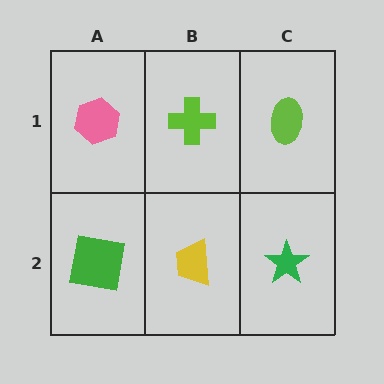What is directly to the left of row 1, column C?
A lime cross.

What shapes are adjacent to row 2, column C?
A lime ellipse (row 1, column C), a yellow trapezoid (row 2, column B).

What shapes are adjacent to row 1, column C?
A green star (row 2, column C), a lime cross (row 1, column B).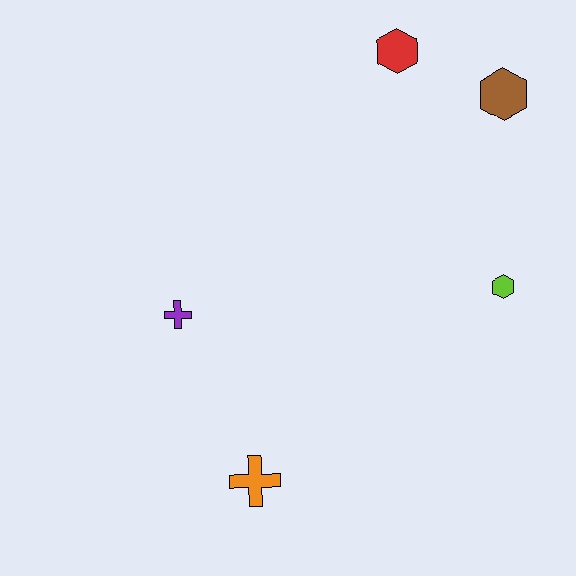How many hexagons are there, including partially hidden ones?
There are 3 hexagons.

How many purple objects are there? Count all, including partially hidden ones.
There is 1 purple object.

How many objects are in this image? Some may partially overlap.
There are 5 objects.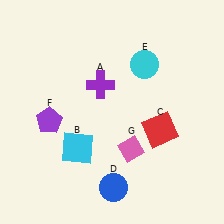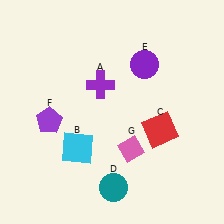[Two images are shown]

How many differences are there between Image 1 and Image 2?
There are 2 differences between the two images.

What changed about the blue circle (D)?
In Image 1, D is blue. In Image 2, it changed to teal.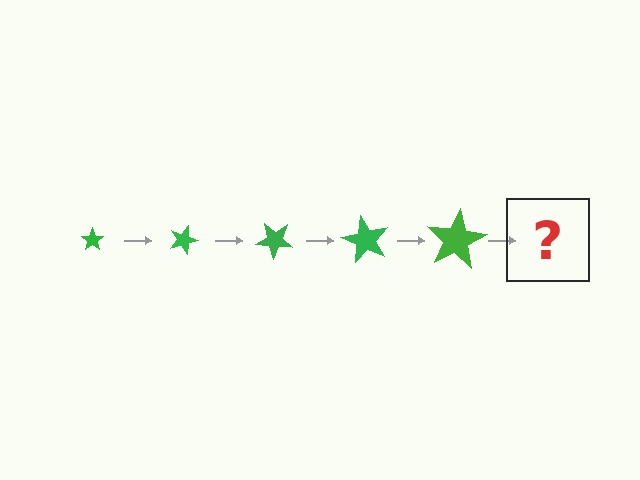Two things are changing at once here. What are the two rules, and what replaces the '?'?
The two rules are that the star grows larger each step and it rotates 20 degrees each step. The '?' should be a star, larger than the previous one and rotated 100 degrees from the start.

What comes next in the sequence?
The next element should be a star, larger than the previous one and rotated 100 degrees from the start.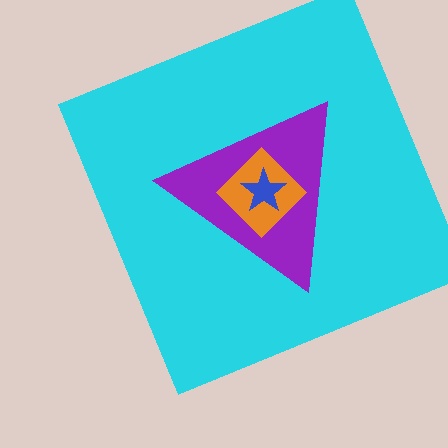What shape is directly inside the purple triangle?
The orange diamond.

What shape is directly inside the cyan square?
The purple triangle.